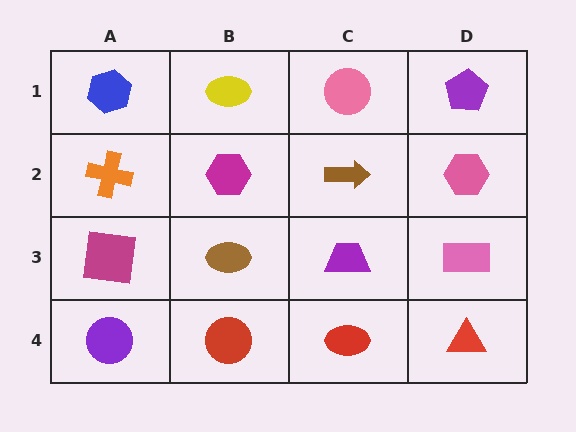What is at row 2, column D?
A pink hexagon.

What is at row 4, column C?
A red ellipse.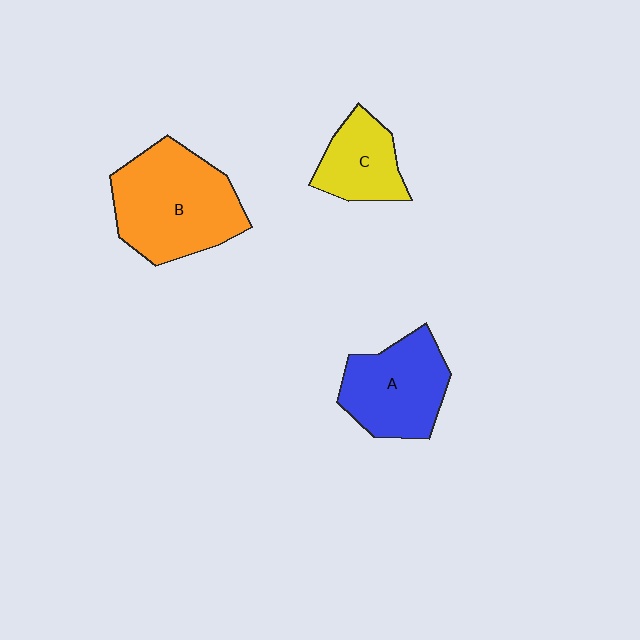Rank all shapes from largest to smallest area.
From largest to smallest: B (orange), A (blue), C (yellow).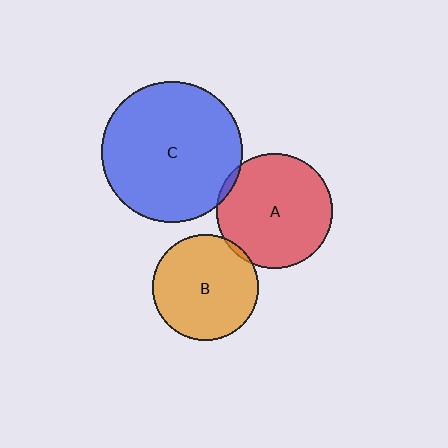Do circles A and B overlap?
Yes.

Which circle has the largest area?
Circle C (blue).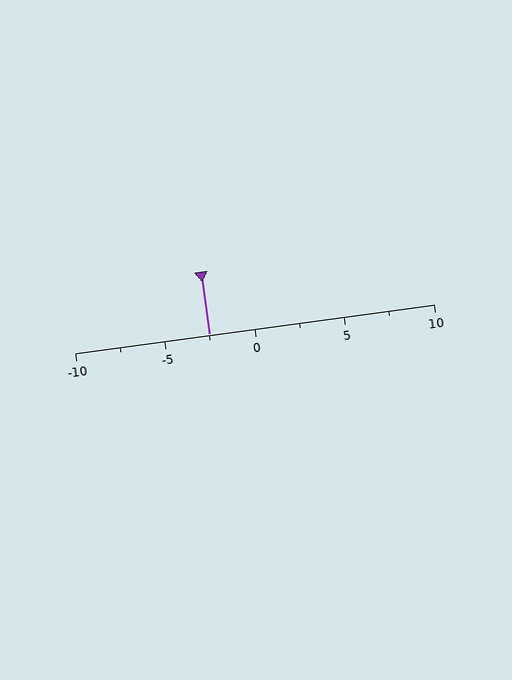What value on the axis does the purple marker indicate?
The marker indicates approximately -2.5.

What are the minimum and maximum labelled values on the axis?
The axis runs from -10 to 10.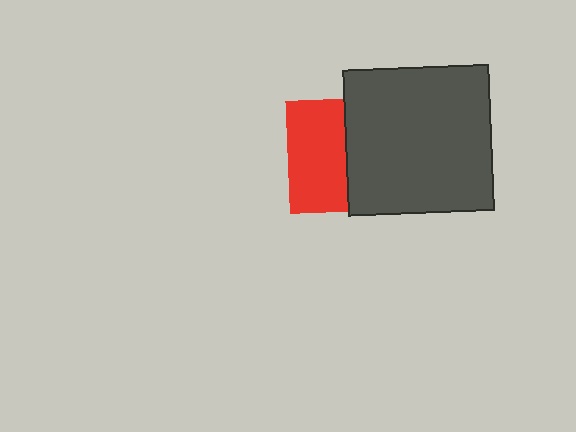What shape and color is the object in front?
The object in front is a dark gray square.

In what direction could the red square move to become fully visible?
The red square could move left. That would shift it out from behind the dark gray square entirely.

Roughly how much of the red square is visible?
About half of it is visible (roughly 51%).